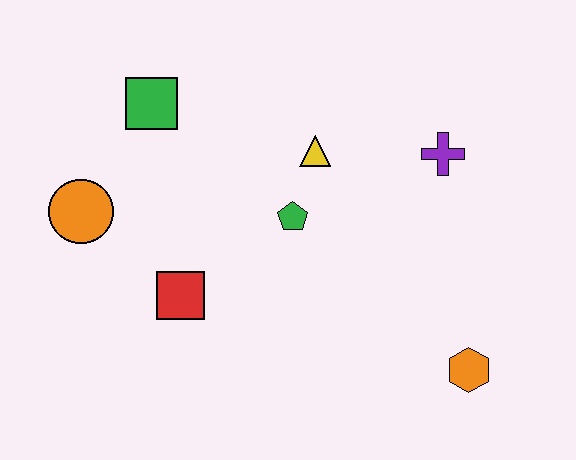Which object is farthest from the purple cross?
The orange circle is farthest from the purple cross.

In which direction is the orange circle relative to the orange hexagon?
The orange circle is to the left of the orange hexagon.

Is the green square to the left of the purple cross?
Yes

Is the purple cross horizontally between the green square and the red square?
No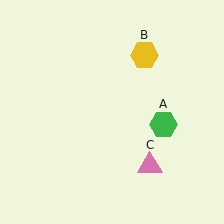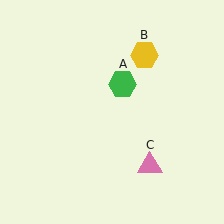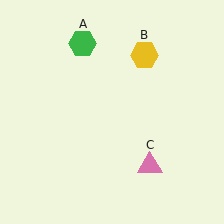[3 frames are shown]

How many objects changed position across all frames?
1 object changed position: green hexagon (object A).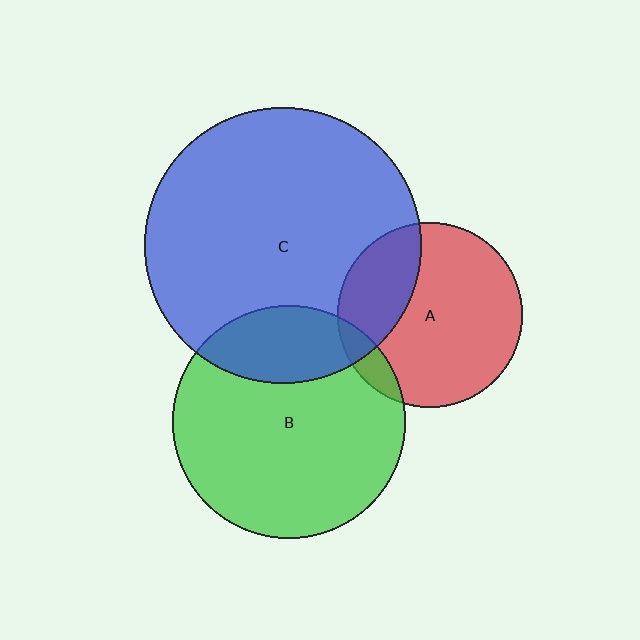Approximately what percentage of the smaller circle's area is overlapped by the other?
Approximately 25%.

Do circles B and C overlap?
Yes.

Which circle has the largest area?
Circle C (blue).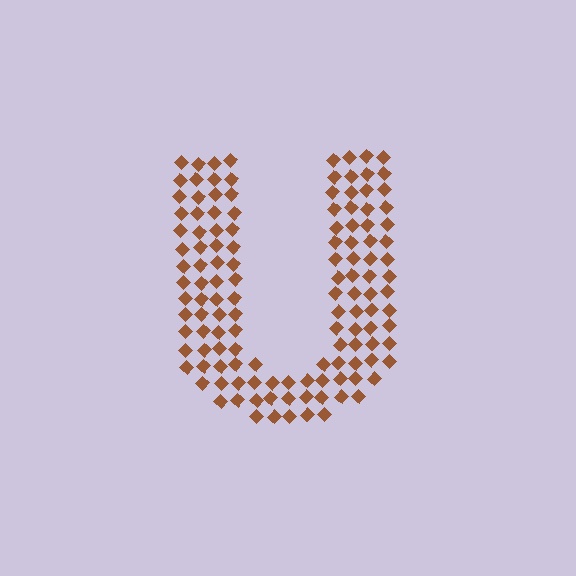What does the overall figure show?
The overall figure shows the letter U.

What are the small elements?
The small elements are diamonds.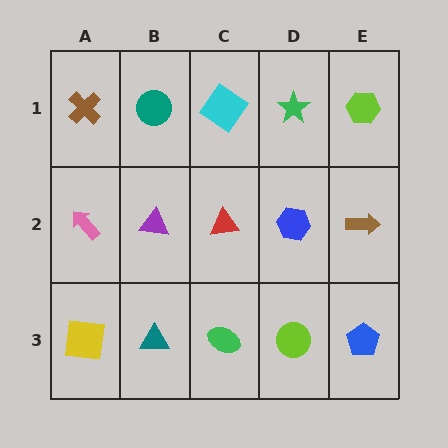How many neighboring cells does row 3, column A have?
2.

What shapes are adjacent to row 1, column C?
A red triangle (row 2, column C), a teal circle (row 1, column B), a green star (row 1, column D).